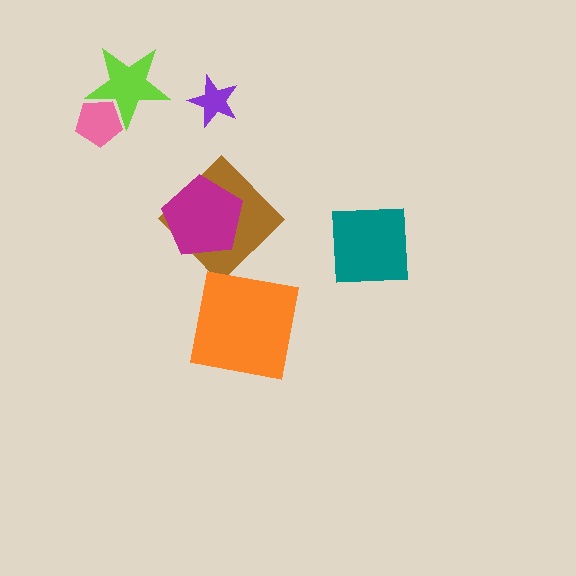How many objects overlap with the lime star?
1 object overlaps with the lime star.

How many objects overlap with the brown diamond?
1 object overlaps with the brown diamond.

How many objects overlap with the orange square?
0 objects overlap with the orange square.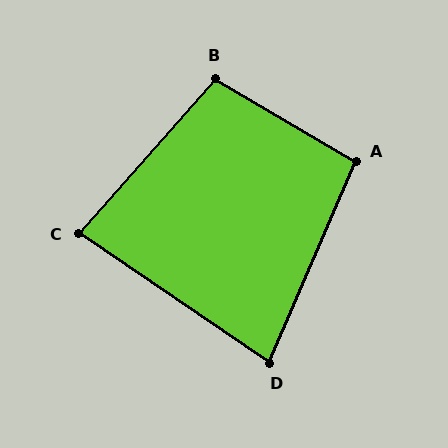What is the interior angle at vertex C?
Approximately 83 degrees (acute).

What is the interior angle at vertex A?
Approximately 97 degrees (obtuse).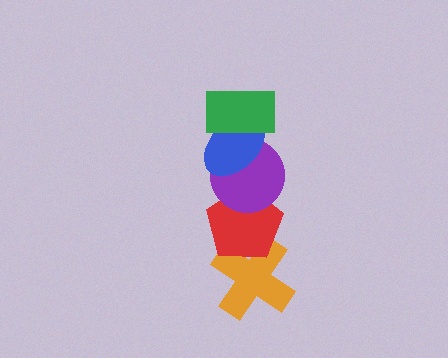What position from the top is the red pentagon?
The red pentagon is 4th from the top.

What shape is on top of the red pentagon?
The purple circle is on top of the red pentagon.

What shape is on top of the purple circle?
The blue ellipse is on top of the purple circle.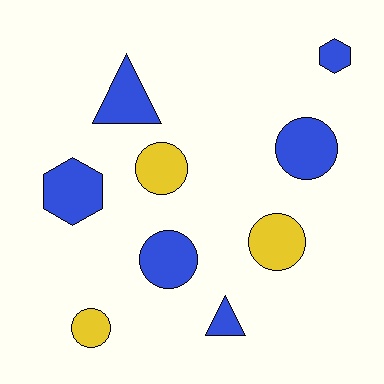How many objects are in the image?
There are 9 objects.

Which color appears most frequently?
Blue, with 6 objects.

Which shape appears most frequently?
Circle, with 5 objects.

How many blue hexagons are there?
There are 2 blue hexagons.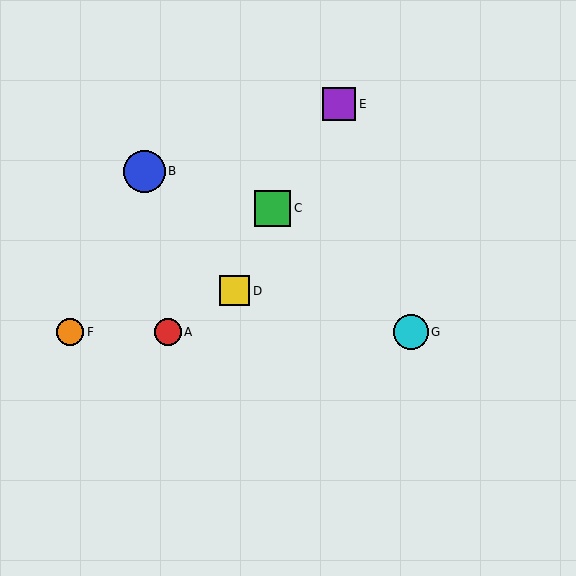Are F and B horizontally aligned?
No, F is at y≈332 and B is at y≈171.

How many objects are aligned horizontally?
3 objects (A, F, G) are aligned horizontally.